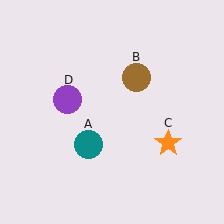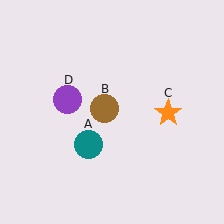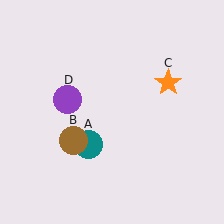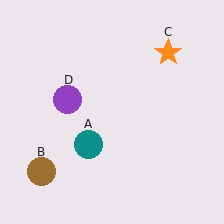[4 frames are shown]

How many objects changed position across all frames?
2 objects changed position: brown circle (object B), orange star (object C).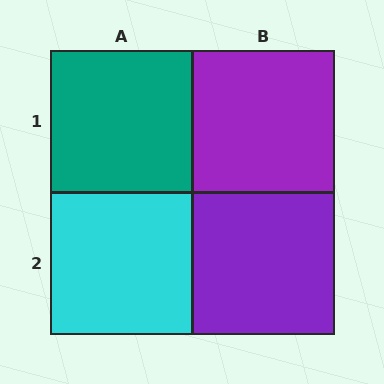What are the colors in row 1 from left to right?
Teal, purple.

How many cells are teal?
1 cell is teal.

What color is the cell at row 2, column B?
Purple.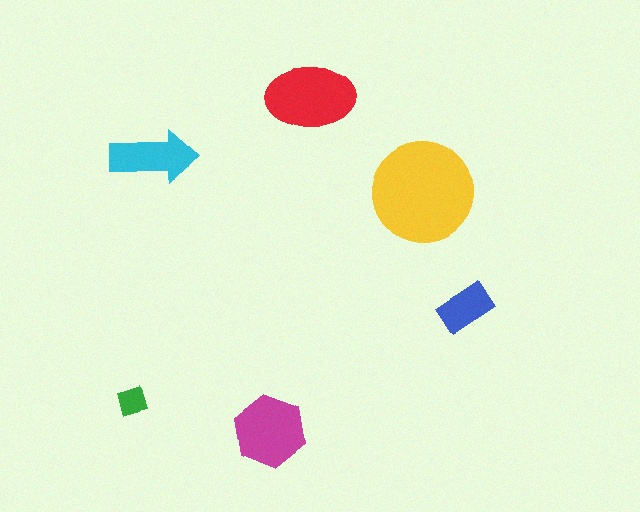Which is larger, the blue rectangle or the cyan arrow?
The cyan arrow.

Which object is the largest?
The yellow circle.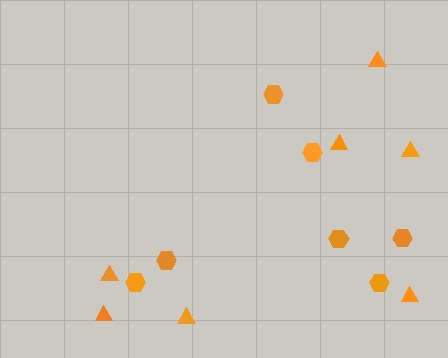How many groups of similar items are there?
There are 2 groups: one group of hexagons (7) and one group of triangles (7).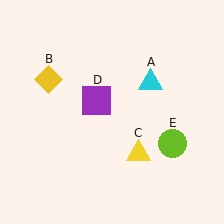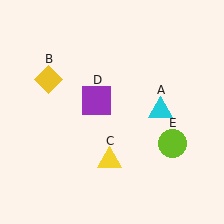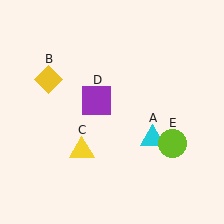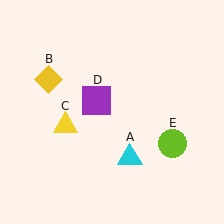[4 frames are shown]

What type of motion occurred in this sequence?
The cyan triangle (object A), yellow triangle (object C) rotated clockwise around the center of the scene.